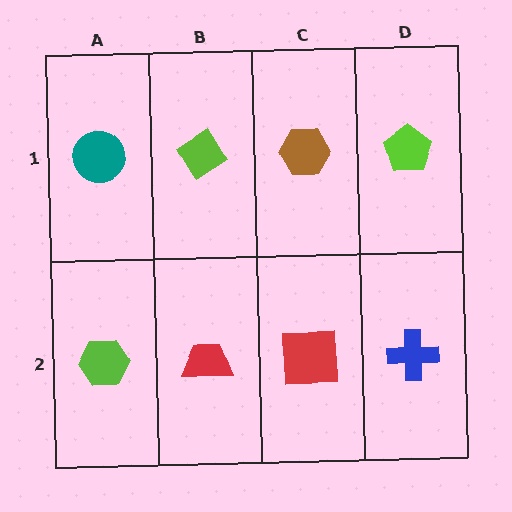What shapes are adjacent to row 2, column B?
A lime diamond (row 1, column B), a lime hexagon (row 2, column A), a red square (row 2, column C).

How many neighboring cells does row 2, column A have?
2.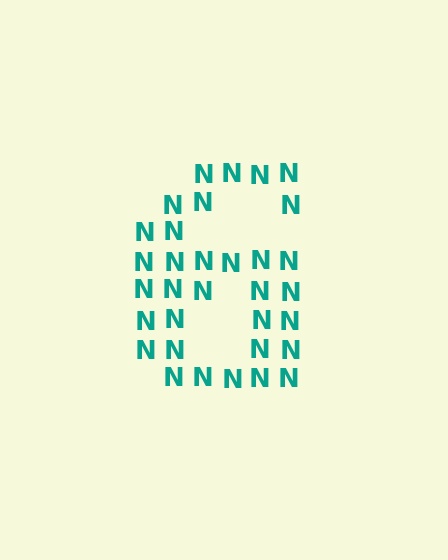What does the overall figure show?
The overall figure shows the digit 6.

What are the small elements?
The small elements are letter N's.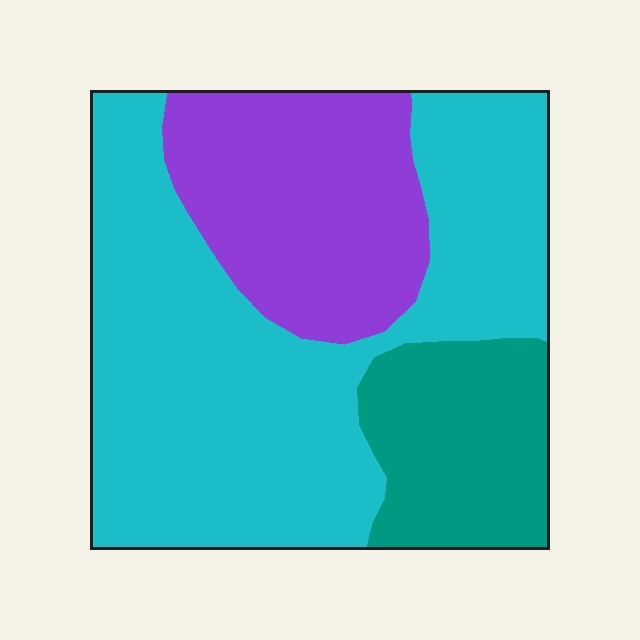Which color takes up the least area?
Teal, at roughly 20%.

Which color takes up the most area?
Cyan, at roughly 55%.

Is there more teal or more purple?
Purple.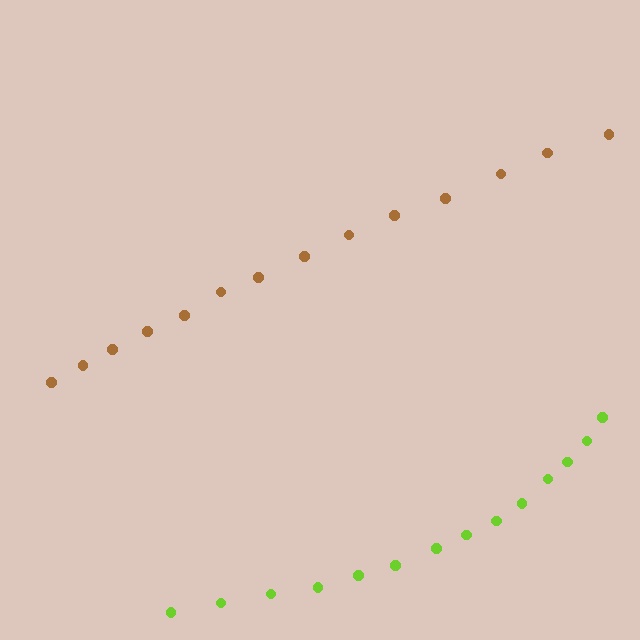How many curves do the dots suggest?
There are 2 distinct paths.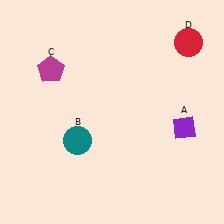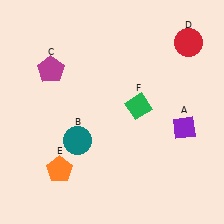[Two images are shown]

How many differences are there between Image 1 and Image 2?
There are 2 differences between the two images.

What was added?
An orange pentagon (E), a green diamond (F) were added in Image 2.